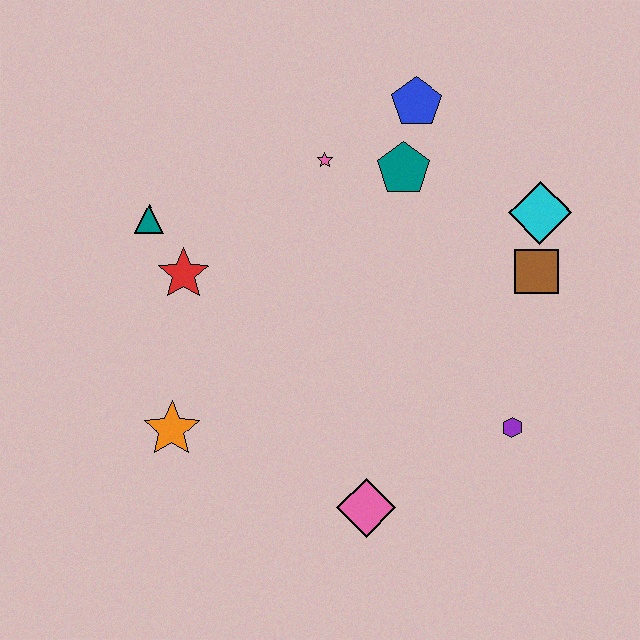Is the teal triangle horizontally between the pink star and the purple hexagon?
No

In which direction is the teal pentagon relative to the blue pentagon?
The teal pentagon is below the blue pentagon.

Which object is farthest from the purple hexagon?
The teal triangle is farthest from the purple hexagon.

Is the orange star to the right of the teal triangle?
Yes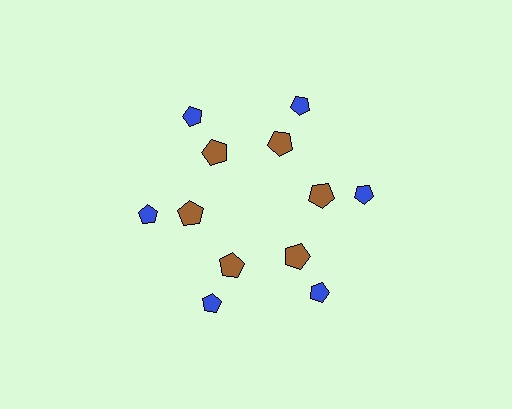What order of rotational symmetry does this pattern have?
This pattern has 6-fold rotational symmetry.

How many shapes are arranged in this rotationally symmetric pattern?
There are 12 shapes, arranged in 6 groups of 2.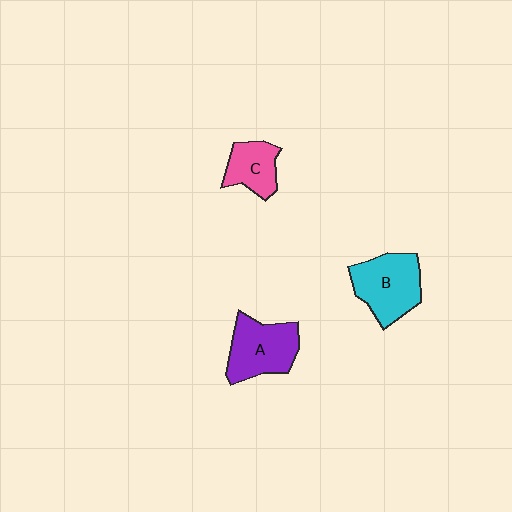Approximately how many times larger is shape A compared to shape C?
Approximately 1.5 times.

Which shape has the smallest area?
Shape C (pink).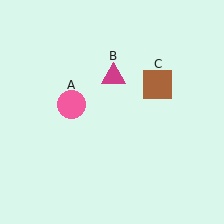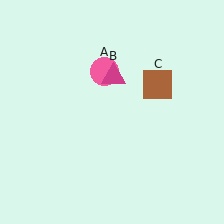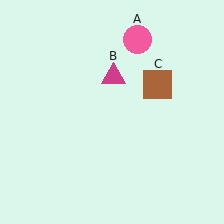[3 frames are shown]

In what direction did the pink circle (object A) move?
The pink circle (object A) moved up and to the right.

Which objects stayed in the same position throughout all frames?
Magenta triangle (object B) and brown square (object C) remained stationary.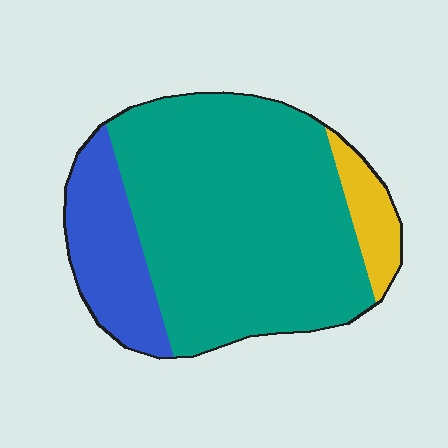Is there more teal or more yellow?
Teal.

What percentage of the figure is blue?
Blue covers around 20% of the figure.